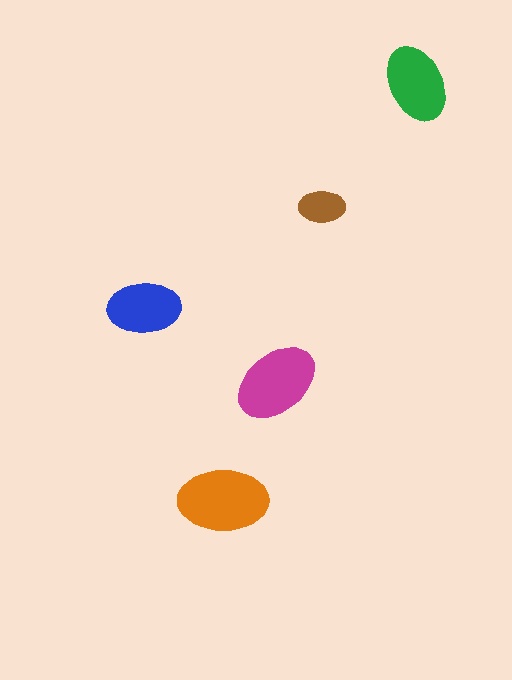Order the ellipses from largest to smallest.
the orange one, the magenta one, the green one, the blue one, the brown one.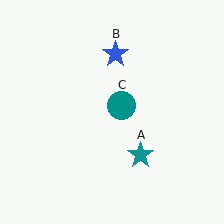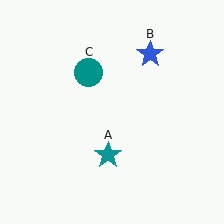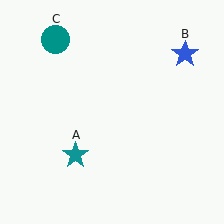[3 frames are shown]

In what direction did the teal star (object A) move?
The teal star (object A) moved left.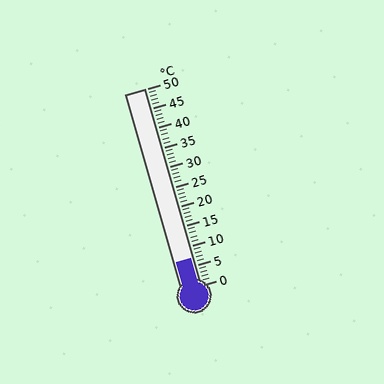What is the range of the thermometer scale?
The thermometer scale ranges from 0°C to 50°C.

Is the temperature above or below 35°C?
The temperature is below 35°C.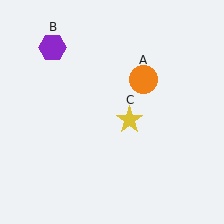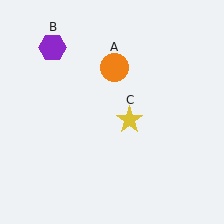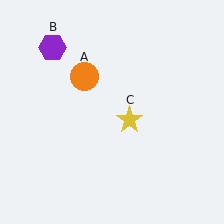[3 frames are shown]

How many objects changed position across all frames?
1 object changed position: orange circle (object A).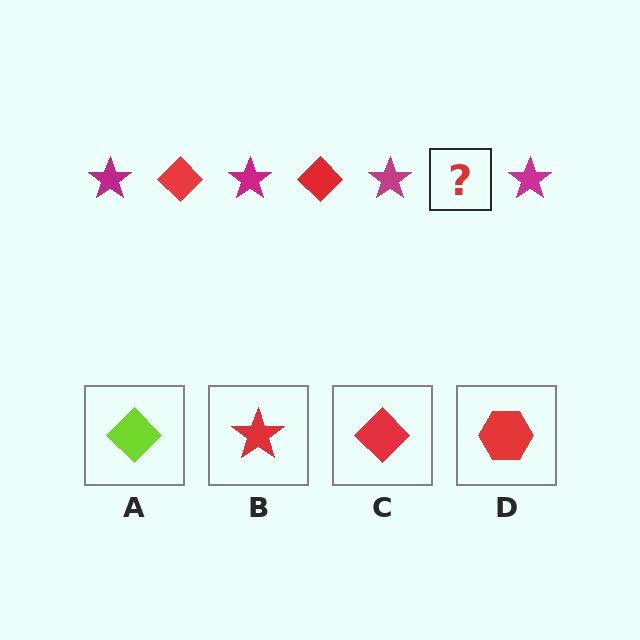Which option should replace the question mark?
Option C.